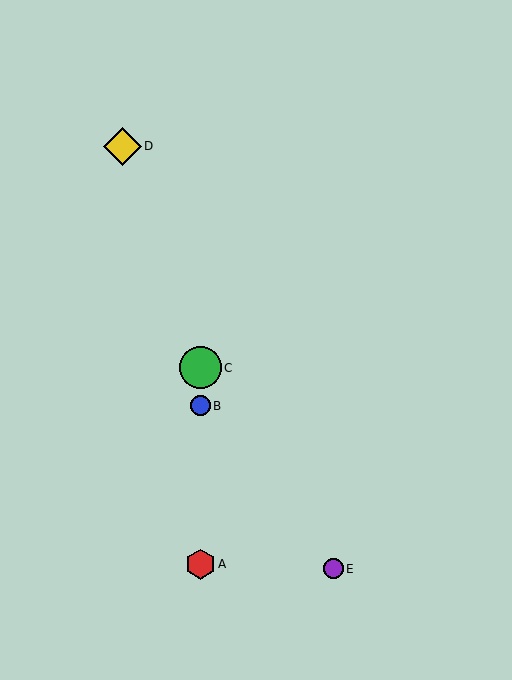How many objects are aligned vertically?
3 objects (A, B, C) are aligned vertically.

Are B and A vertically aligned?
Yes, both are at x≈200.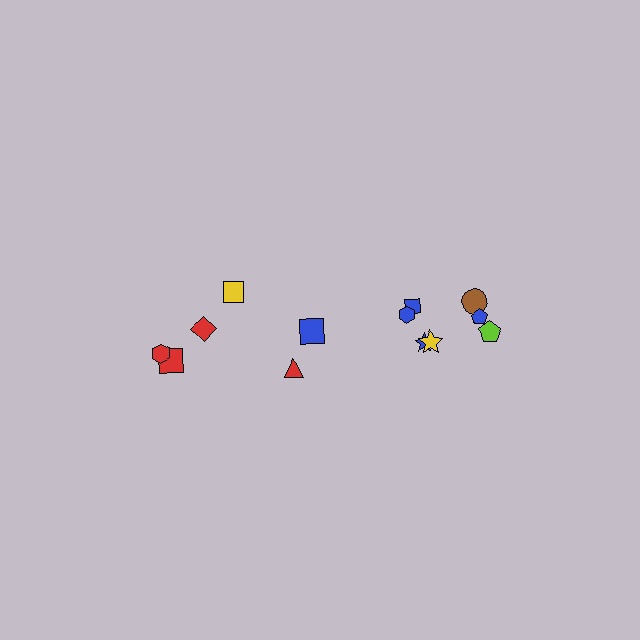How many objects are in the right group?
There are 8 objects.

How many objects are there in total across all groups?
There are 13 objects.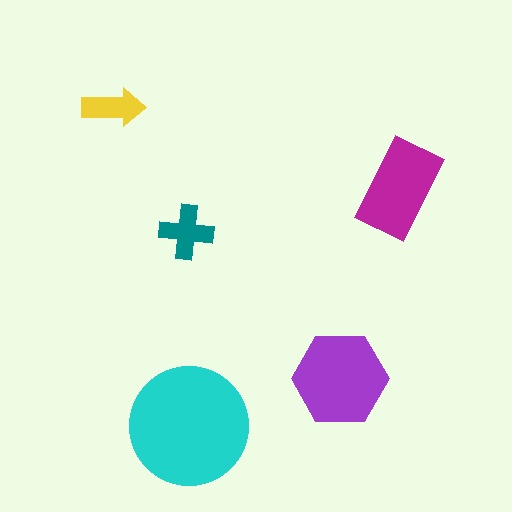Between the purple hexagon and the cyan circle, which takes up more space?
The cyan circle.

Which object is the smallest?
The yellow arrow.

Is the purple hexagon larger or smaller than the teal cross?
Larger.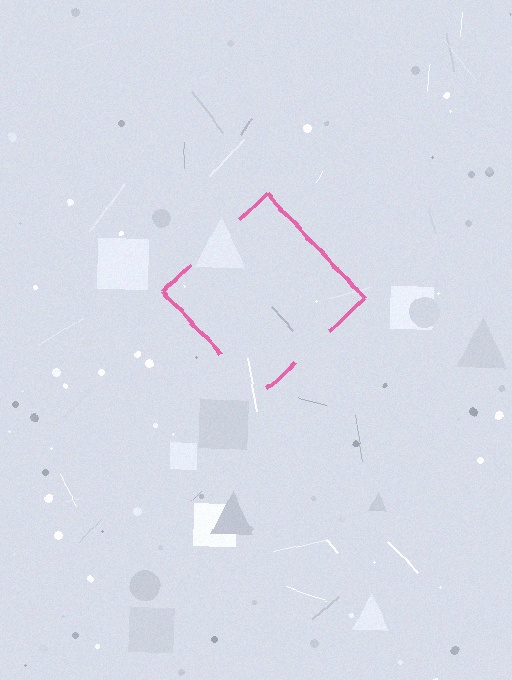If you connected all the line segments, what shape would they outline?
They would outline a diamond.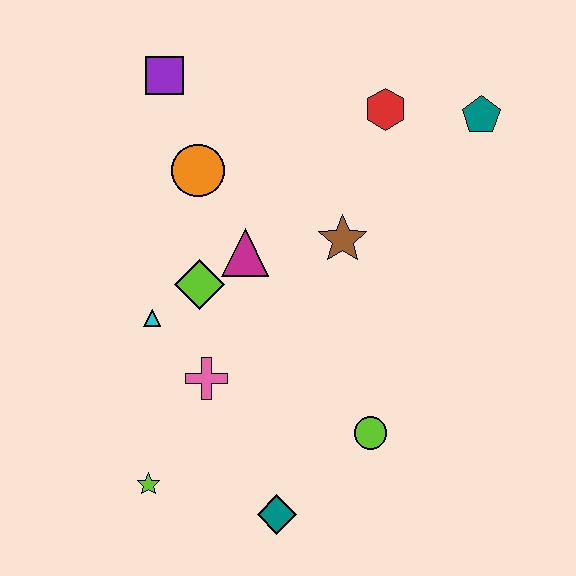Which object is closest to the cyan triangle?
The lime diamond is closest to the cyan triangle.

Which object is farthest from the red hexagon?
The lime star is farthest from the red hexagon.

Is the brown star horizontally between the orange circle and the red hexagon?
Yes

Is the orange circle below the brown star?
No